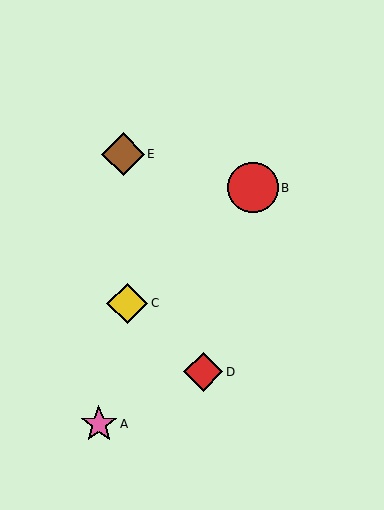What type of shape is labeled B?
Shape B is a red circle.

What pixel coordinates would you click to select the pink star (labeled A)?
Click at (99, 424) to select the pink star A.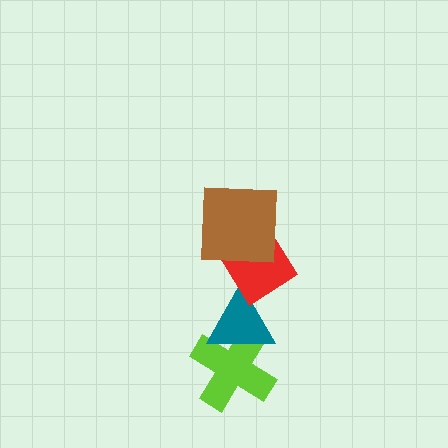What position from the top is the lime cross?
The lime cross is 4th from the top.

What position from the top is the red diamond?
The red diamond is 2nd from the top.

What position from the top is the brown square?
The brown square is 1st from the top.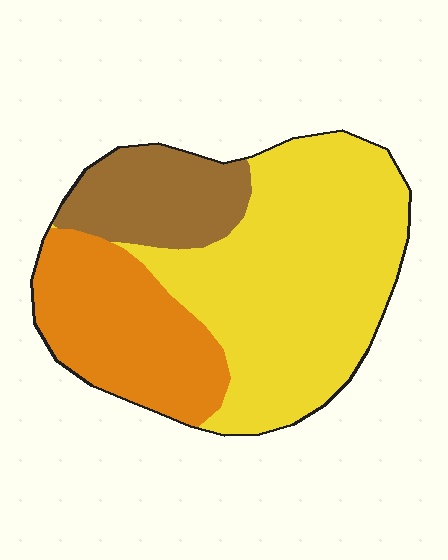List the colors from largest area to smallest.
From largest to smallest: yellow, orange, brown.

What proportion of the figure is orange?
Orange takes up between a sixth and a third of the figure.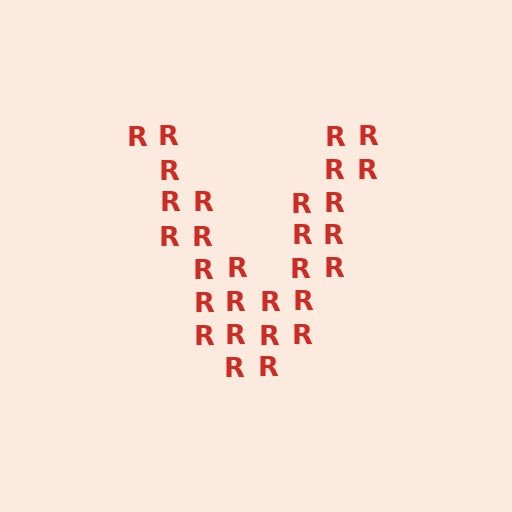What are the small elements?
The small elements are letter R's.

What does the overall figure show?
The overall figure shows the letter V.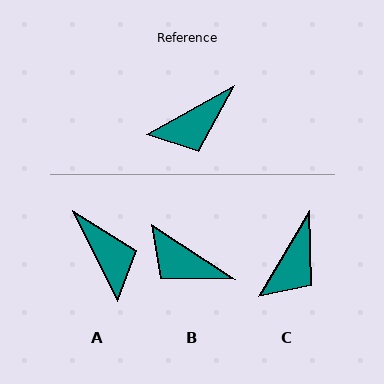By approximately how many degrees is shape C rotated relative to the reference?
Approximately 30 degrees counter-clockwise.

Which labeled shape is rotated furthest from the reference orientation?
A, about 87 degrees away.